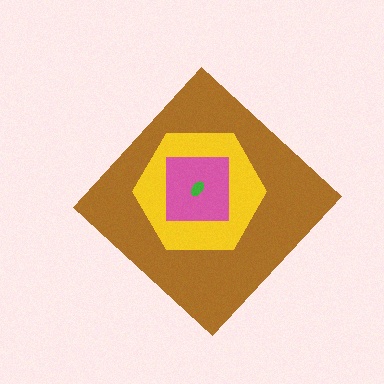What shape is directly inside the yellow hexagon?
The pink square.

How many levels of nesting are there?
4.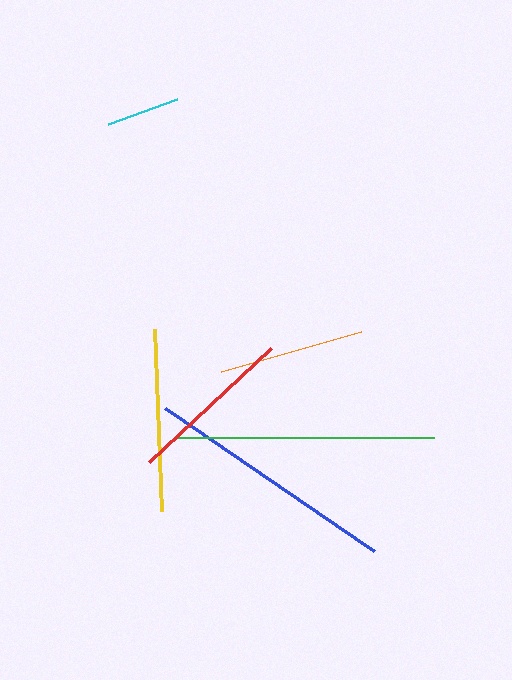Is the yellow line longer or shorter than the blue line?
The blue line is longer than the yellow line.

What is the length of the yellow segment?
The yellow segment is approximately 182 pixels long.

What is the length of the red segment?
The red segment is approximately 167 pixels long.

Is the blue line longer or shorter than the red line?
The blue line is longer than the red line.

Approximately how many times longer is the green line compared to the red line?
The green line is approximately 1.5 times the length of the red line.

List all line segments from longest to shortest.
From longest to shortest: green, blue, yellow, red, orange, cyan.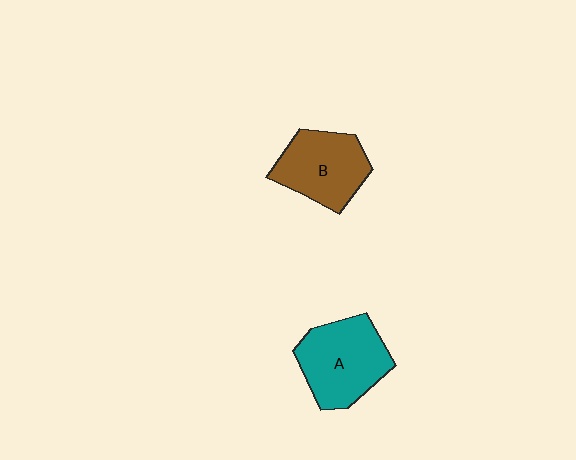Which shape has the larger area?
Shape A (teal).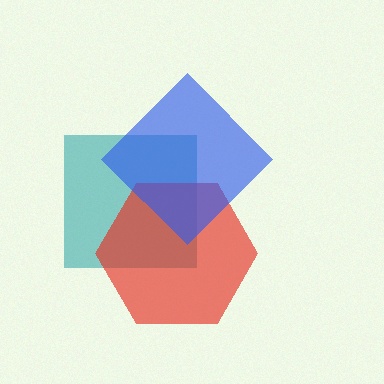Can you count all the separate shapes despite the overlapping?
Yes, there are 3 separate shapes.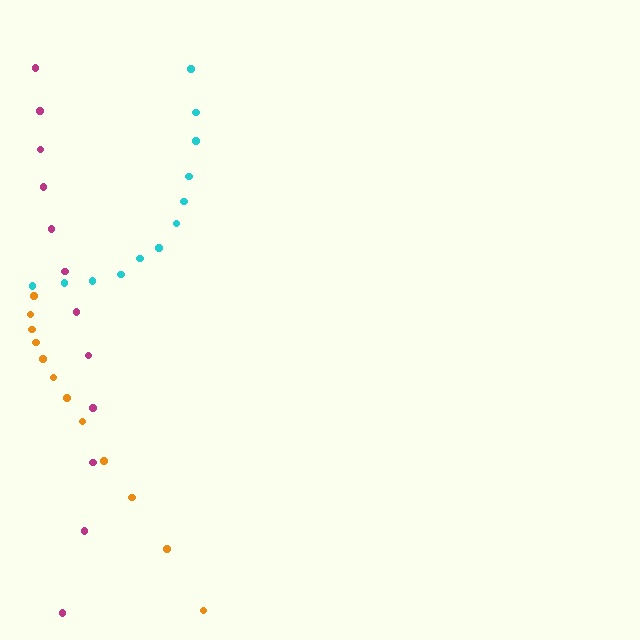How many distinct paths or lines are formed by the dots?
There are 3 distinct paths.